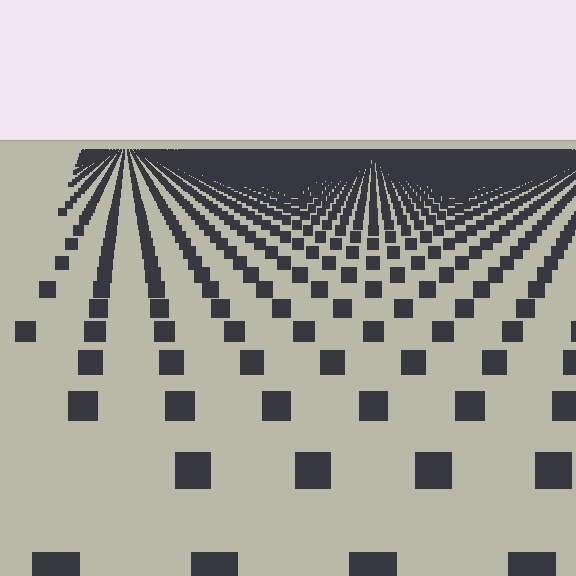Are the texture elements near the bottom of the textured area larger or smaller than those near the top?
Larger. Near the bottom, elements are closer to the viewer and appear at a bigger on-screen size.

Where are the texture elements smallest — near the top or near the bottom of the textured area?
Near the top.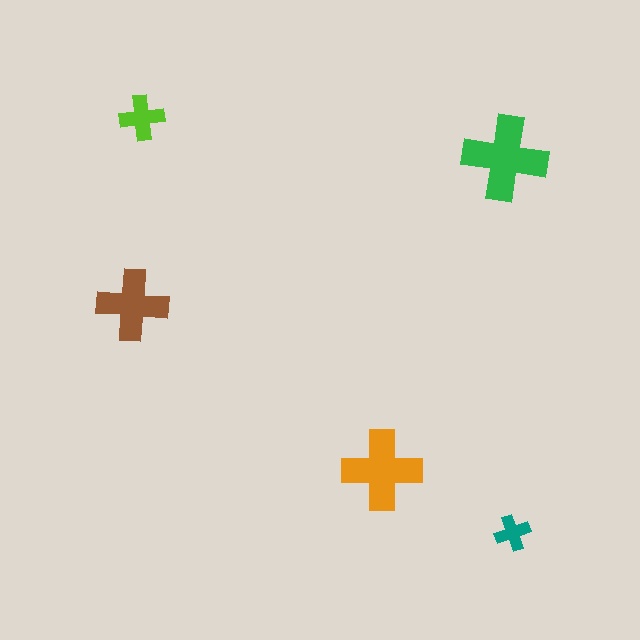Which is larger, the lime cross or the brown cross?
The brown one.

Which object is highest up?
The lime cross is topmost.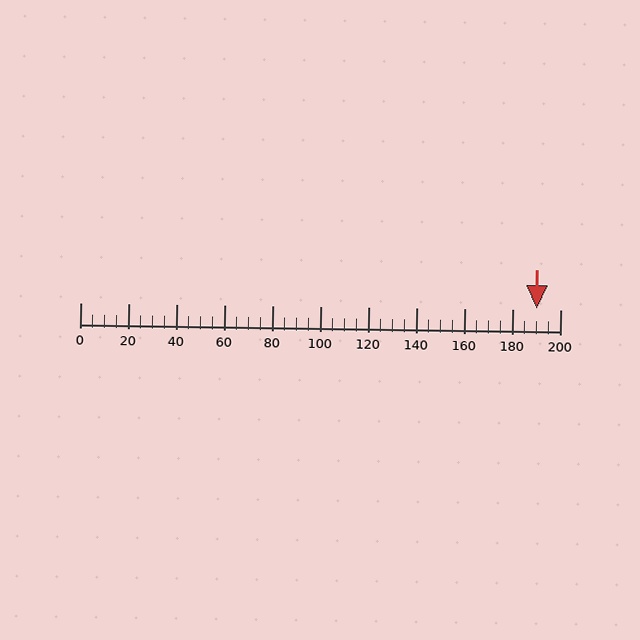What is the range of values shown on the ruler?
The ruler shows values from 0 to 200.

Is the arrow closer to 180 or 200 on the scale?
The arrow is closer to 200.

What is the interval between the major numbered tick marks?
The major tick marks are spaced 20 units apart.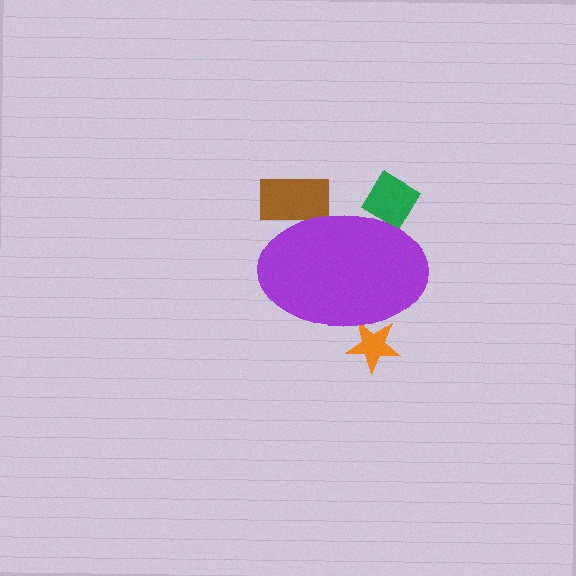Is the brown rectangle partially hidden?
Yes, the brown rectangle is partially hidden behind the purple ellipse.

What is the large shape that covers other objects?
A purple ellipse.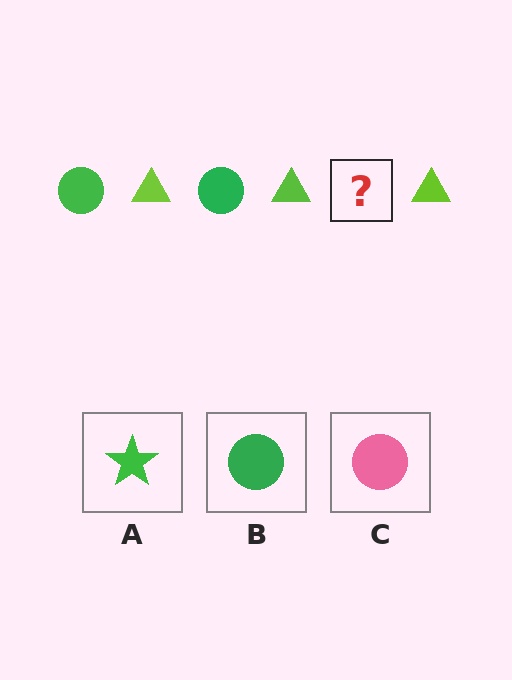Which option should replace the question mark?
Option B.